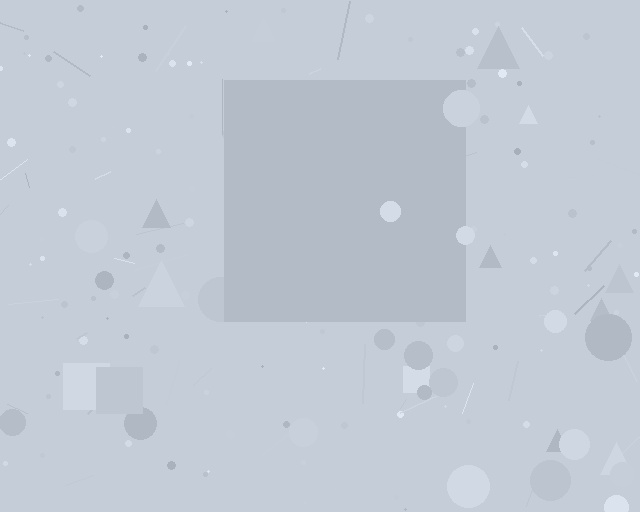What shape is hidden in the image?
A square is hidden in the image.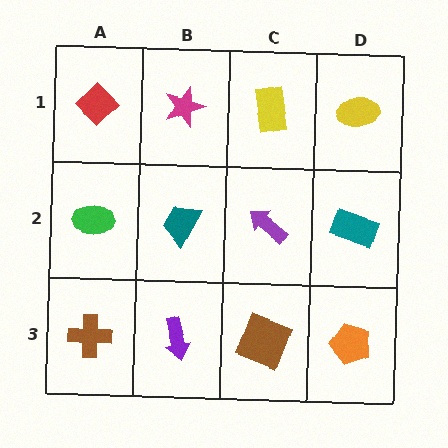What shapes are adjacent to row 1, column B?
A teal trapezoid (row 2, column B), a red diamond (row 1, column A), a yellow rectangle (row 1, column C).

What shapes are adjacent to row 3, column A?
A green ellipse (row 2, column A), a purple arrow (row 3, column B).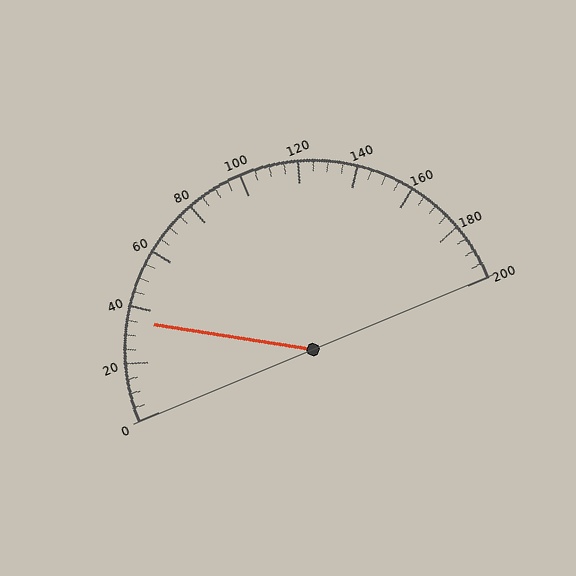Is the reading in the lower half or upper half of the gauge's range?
The reading is in the lower half of the range (0 to 200).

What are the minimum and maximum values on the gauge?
The gauge ranges from 0 to 200.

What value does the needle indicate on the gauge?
The needle indicates approximately 35.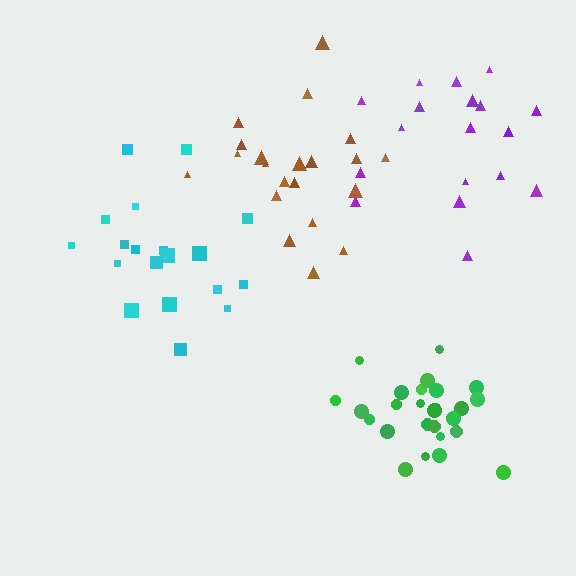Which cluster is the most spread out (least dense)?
Purple.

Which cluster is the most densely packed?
Green.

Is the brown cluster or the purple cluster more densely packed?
Brown.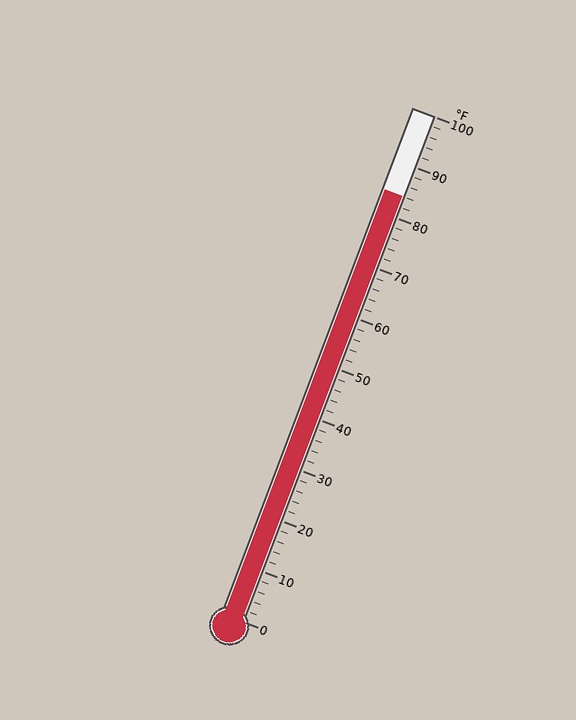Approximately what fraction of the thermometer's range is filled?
The thermometer is filled to approximately 85% of its range.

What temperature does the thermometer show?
The thermometer shows approximately 84°F.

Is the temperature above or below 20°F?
The temperature is above 20°F.